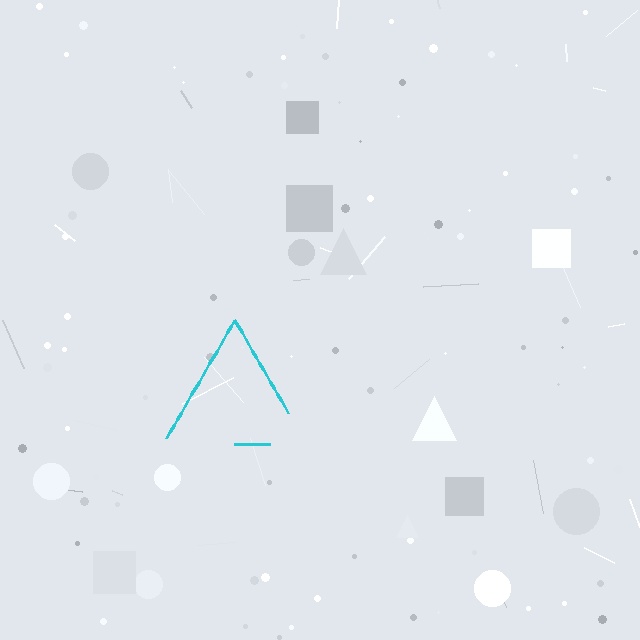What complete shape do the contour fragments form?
The contour fragments form a triangle.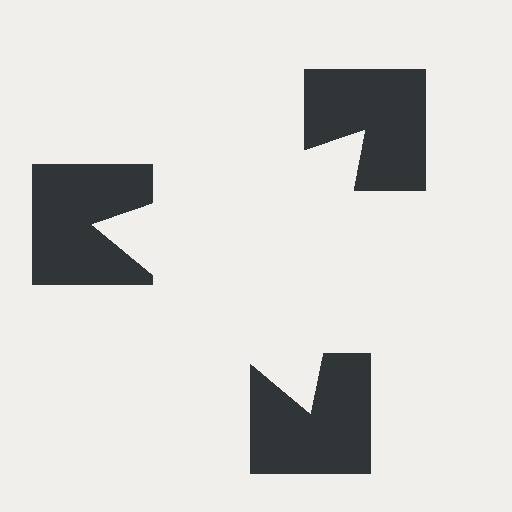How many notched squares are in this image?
There are 3 — one at each vertex of the illusory triangle.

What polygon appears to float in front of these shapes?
An illusory triangle — its edges are inferred from the aligned wedge cuts in the notched squares, not physically drawn.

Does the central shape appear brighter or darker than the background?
It typically appears slightly brighter than the background, even though no actual brightness change is drawn.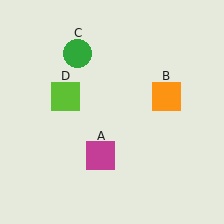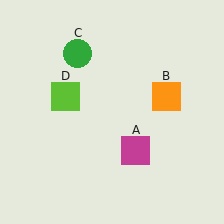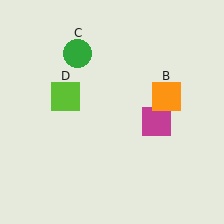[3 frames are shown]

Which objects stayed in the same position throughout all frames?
Orange square (object B) and green circle (object C) and lime square (object D) remained stationary.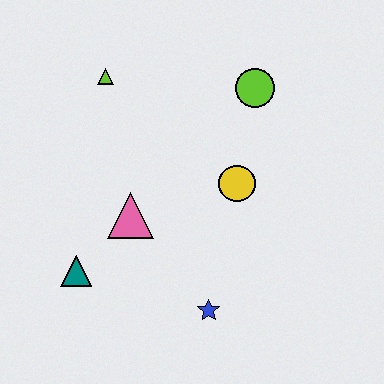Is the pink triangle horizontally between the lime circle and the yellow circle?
No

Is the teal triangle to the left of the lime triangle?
Yes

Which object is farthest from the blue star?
The lime triangle is farthest from the blue star.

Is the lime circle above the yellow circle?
Yes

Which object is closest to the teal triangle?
The pink triangle is closest to the teal triangle.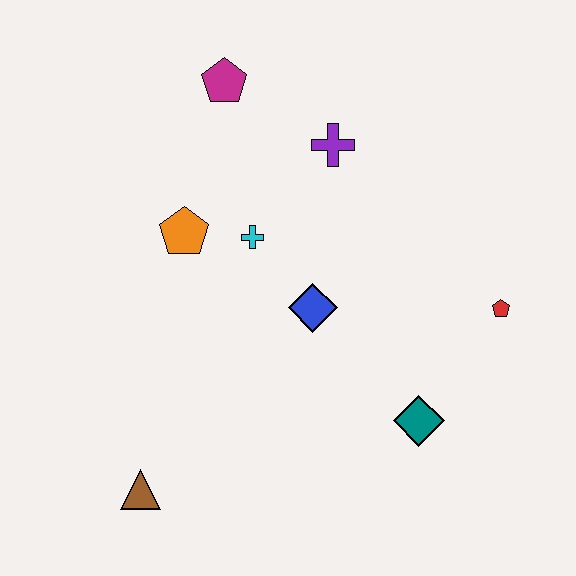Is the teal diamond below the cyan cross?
Yes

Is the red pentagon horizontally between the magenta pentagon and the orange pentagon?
No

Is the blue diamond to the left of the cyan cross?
No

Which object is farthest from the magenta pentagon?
The brown triangle is farthest from the magenta pentagon.